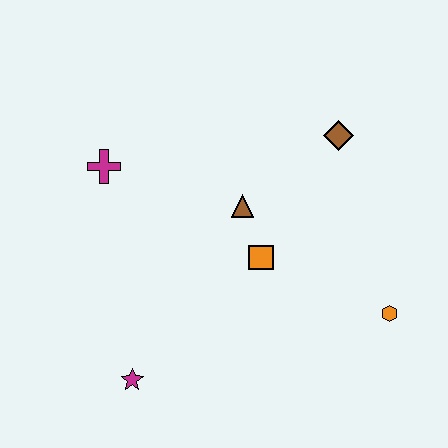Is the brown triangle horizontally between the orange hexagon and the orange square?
No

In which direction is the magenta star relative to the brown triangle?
The magenta star is below the brown triangle.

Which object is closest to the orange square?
The brown triangle is closest to the orange square.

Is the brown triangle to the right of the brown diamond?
No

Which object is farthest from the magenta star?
The brown diamond is farthest from the magenta star.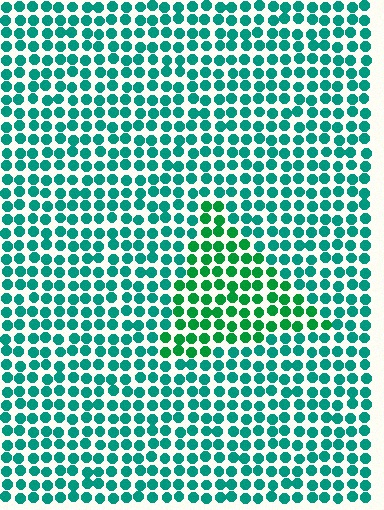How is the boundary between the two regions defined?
The boundary is defined purely by a slight shift in hue (about 30 degrees). Spacing, size, and orientation are identical on both sides.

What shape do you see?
I see a triangle.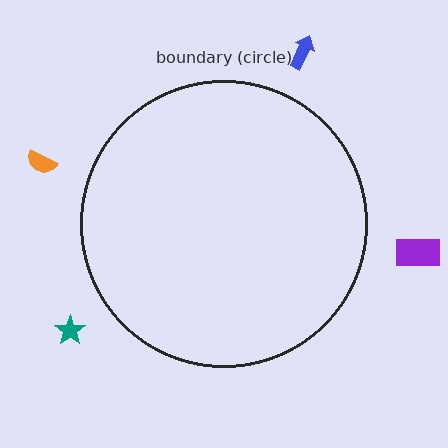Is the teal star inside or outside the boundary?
Outside.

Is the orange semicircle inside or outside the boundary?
Outside.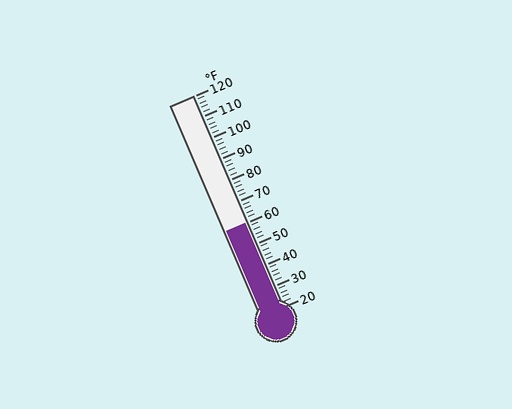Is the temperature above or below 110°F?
The temperature is below 110°F.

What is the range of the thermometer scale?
The thermometer scale ranges from 20°F to 120°F.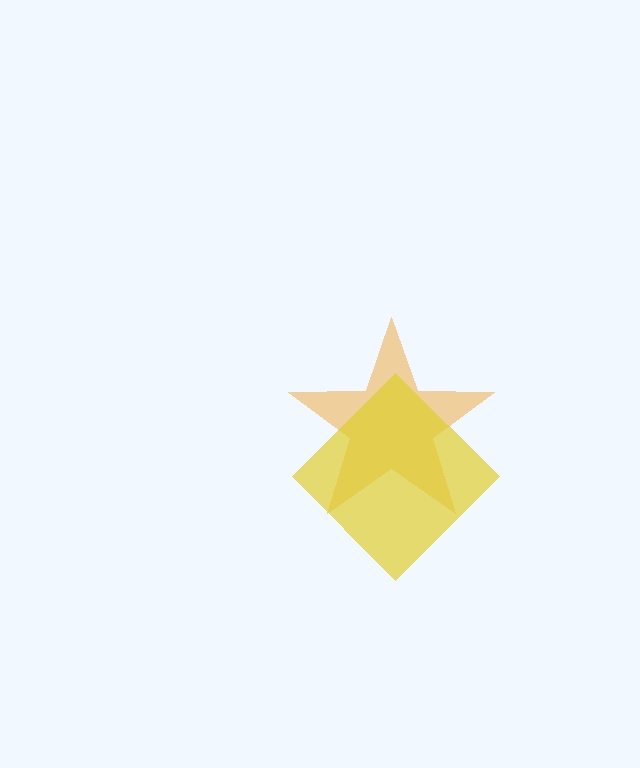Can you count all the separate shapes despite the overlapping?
Yes, there are 2 separate shapes.